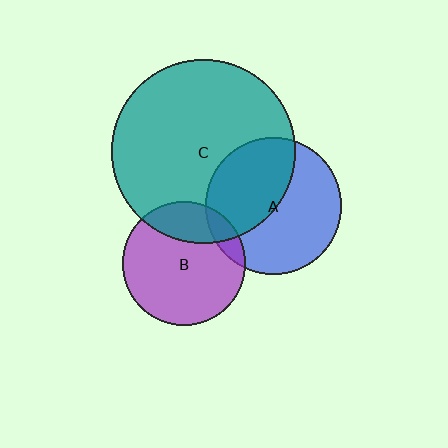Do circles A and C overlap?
Yes.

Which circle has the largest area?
Circle C (teal).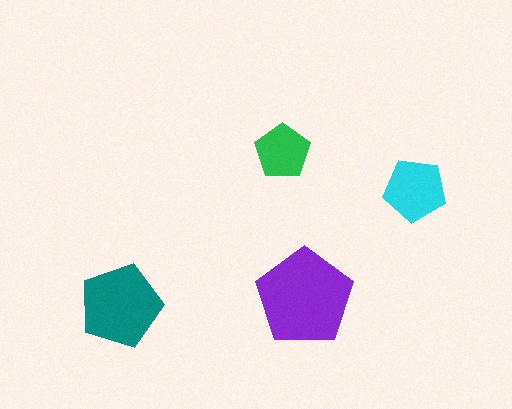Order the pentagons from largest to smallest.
the purple one, the teal one, the cyan one, the green one.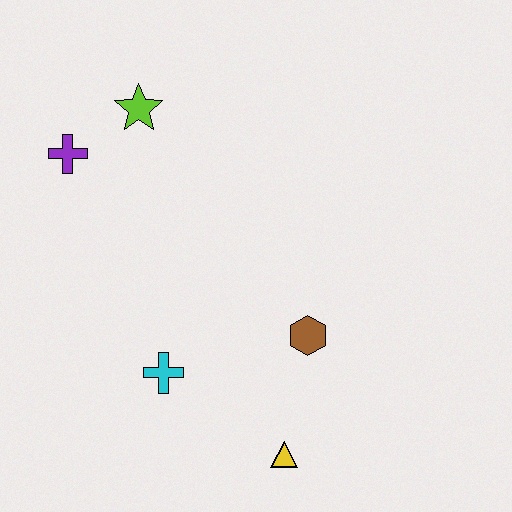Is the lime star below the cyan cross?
No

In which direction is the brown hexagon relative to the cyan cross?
The brown hexagon is to the right of the cyan cross.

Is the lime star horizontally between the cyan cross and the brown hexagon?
No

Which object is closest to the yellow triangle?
The brown hexagon is closest to the yellow triangle.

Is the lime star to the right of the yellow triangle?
No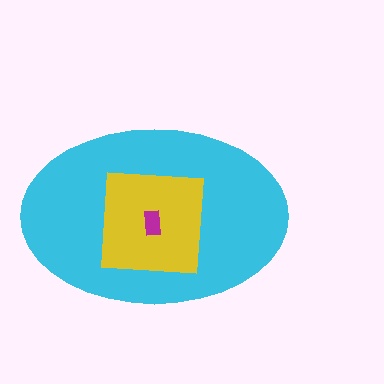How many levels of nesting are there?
3.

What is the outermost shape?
The cyan ellipse.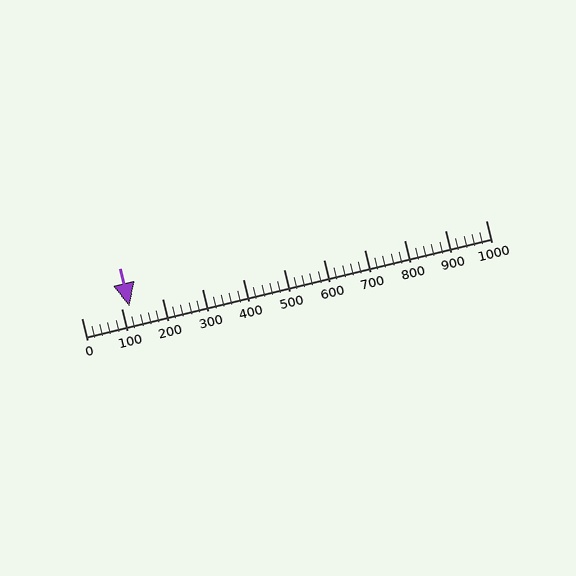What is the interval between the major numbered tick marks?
The major tick marks are spaced 100 units apart.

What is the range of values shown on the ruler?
The ruler shows values from 0 to 1000.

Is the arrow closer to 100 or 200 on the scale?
The arrow is closer to 100.